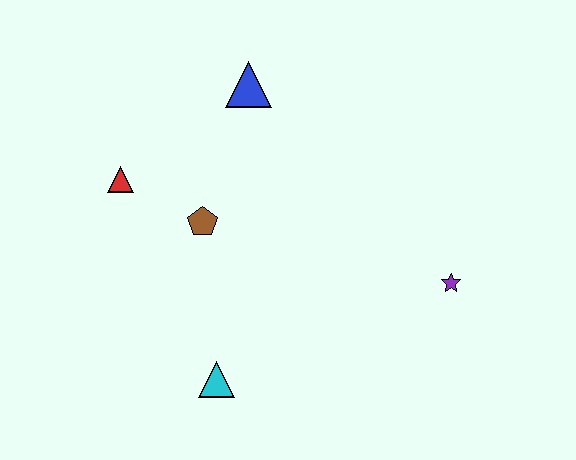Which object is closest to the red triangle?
The brown pentagon is closest to the red triangle.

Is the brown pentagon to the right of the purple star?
No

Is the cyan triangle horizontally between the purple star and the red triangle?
Yes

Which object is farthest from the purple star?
The red triangle is farthest from the purple star.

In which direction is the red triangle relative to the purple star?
The red triangle is to the left of the purple star.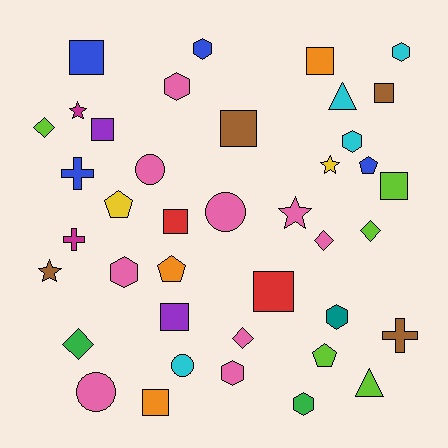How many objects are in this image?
There are 40 objects.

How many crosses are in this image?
There are 3 crosses.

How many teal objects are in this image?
There is 1 teal object.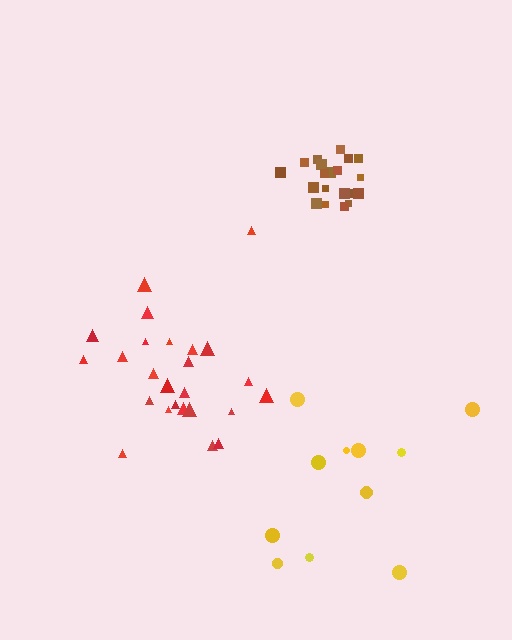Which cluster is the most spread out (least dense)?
Yellow.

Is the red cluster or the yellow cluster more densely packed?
Red.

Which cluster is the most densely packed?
Brown.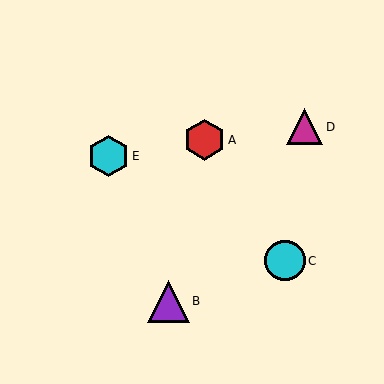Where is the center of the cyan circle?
The center of the cyan circle is at (285, 261).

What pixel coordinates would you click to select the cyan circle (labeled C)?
Click at (285, 261) to select the cyan circle C.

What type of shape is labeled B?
Shape B is a purple triangle.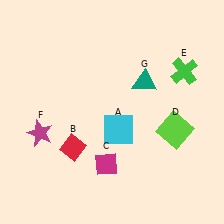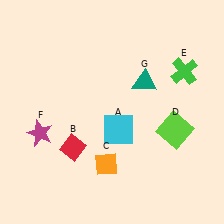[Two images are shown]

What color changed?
The diamond (C) changed from magenta in Image 1 to orange in Image 2.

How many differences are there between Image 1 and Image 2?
There is 1 difference between the two images.